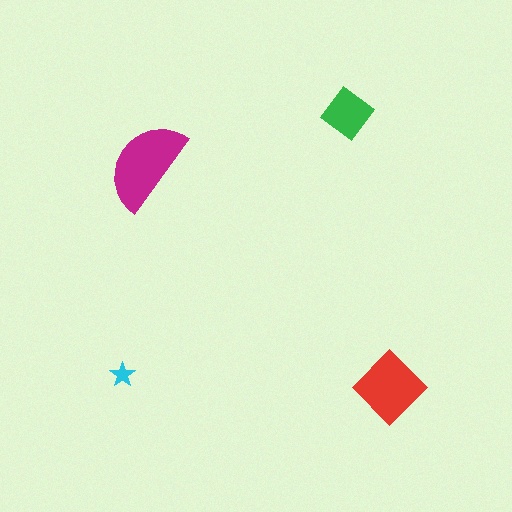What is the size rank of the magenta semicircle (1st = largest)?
1st.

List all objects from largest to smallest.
The magenta semicircle, the red diamond, the green diamond, the cyan star.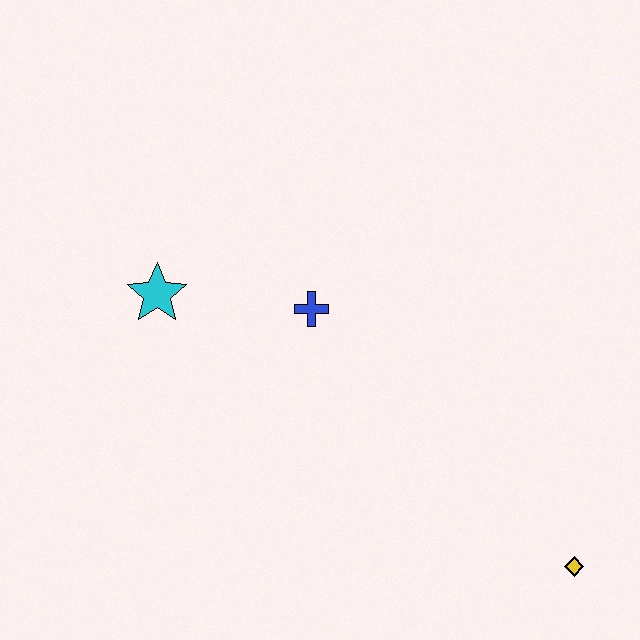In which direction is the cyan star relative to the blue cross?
The cyan star is to the left of the blue cross.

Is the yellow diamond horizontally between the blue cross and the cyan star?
No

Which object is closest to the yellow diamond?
The blue cross is closest to the yellow diamond.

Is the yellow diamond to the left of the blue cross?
No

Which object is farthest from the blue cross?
The yellow diamond is farthest from the blue cross.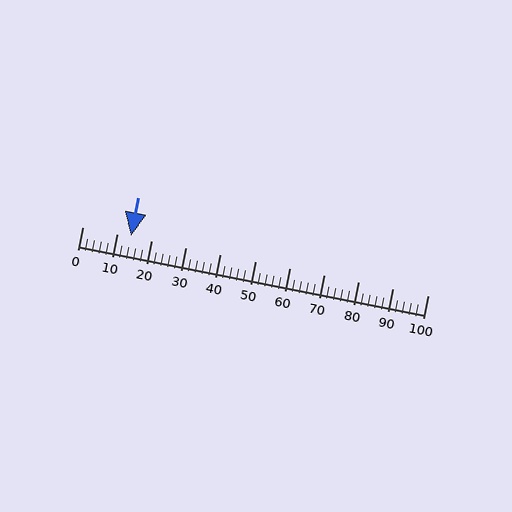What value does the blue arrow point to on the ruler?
The blue arrow points to approximately 14.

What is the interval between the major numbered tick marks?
The major tick marks are spaced 10 units apart.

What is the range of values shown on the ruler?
The ruler shows values from 0 to 100.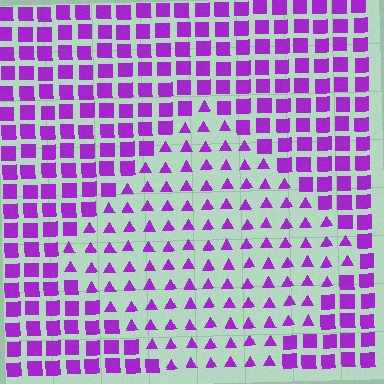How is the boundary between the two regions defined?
The boundary is defined by a change in element shape: triangles inside vs. squares outside. All elements share the same color and spacing.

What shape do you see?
I see a diamond.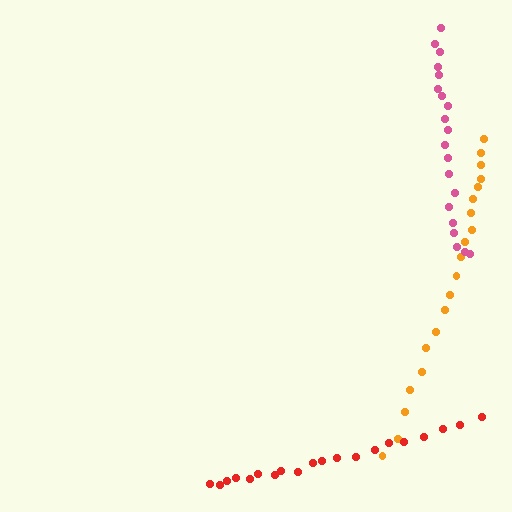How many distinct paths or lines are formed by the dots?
There are 3 distinct paths.